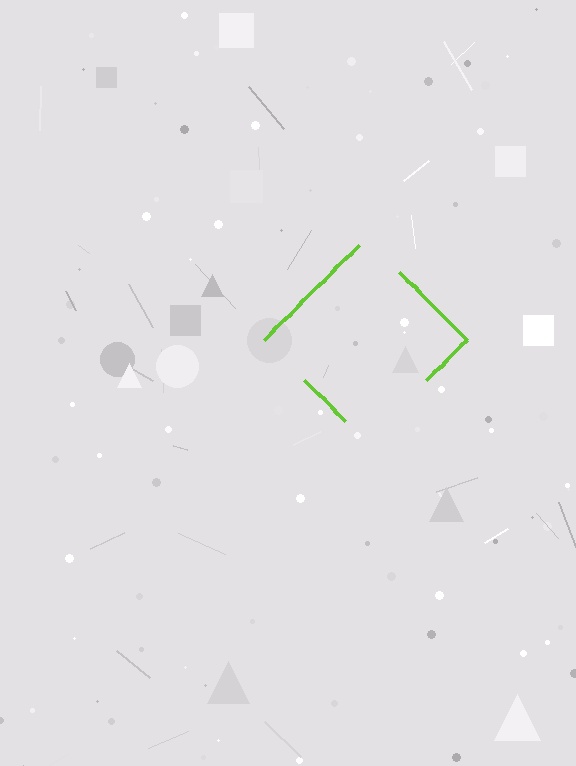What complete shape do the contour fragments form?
The contour fragments form a diamond.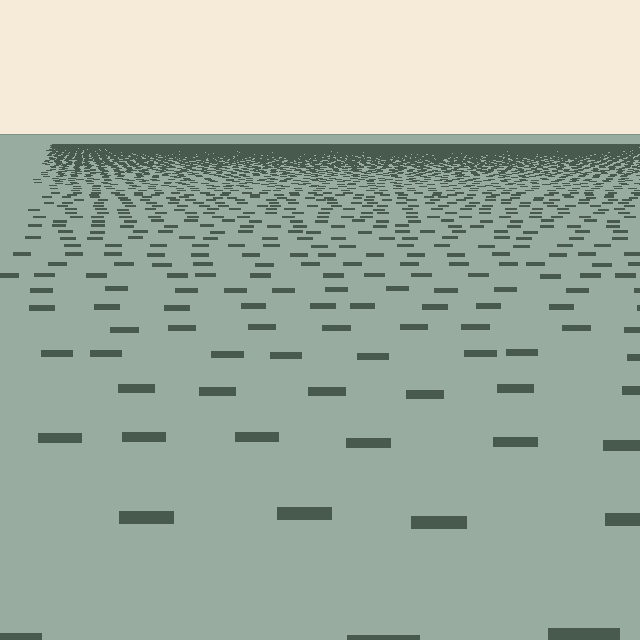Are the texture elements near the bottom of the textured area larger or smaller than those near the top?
Larger. Near the bottom, elements are closer to the viewer and appear at a bigger on-screen size.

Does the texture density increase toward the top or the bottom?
Density increases toward the top.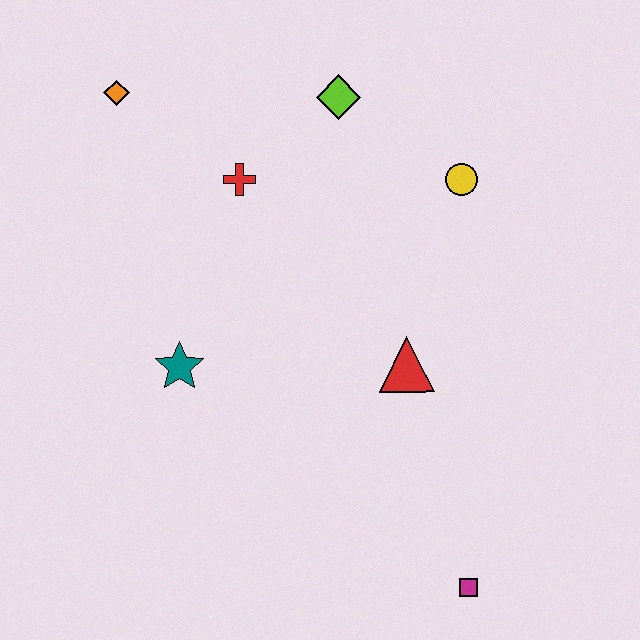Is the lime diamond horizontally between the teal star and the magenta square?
Yes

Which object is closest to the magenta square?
The red triangle is closest to the magenta square.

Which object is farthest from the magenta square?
The orange diamond is farthest from the magenta square.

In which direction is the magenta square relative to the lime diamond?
The magenta square is below the lime diamond.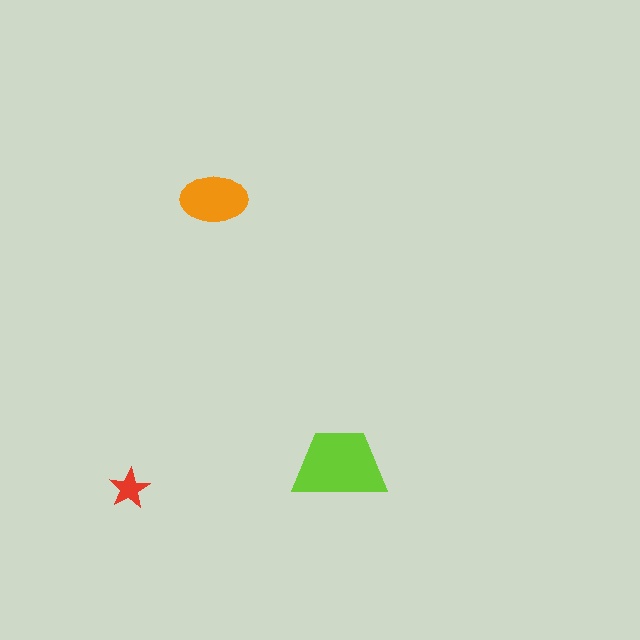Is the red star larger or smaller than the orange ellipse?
Smaller.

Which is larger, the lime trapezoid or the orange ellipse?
The lime trapezoid.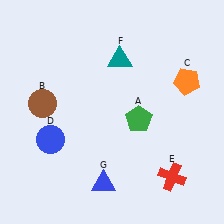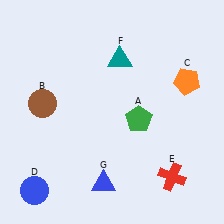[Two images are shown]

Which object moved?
The blue circle (D) moved down.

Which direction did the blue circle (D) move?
The blue circle (D) moved down.